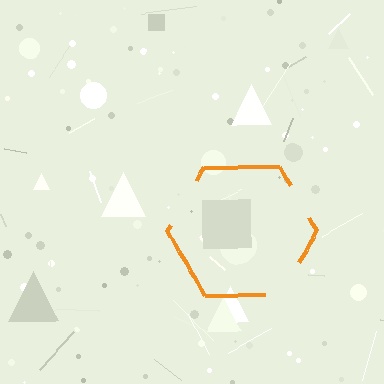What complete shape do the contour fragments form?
The contour fragments form a hexagon.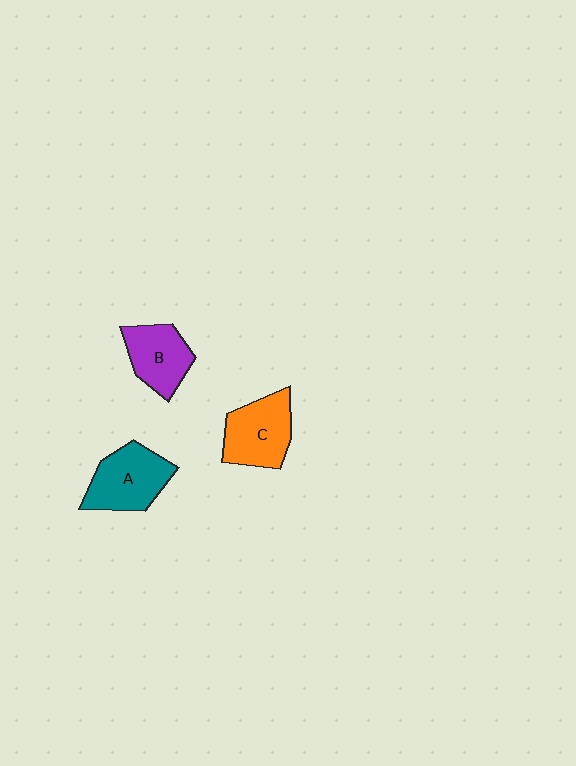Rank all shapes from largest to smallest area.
From largest to smallest: A (teal), C (orange), B (purple).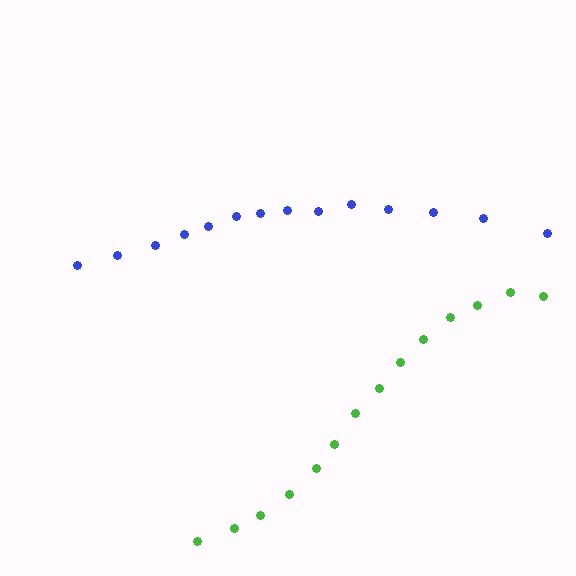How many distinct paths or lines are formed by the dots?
There are 2 distinct paths.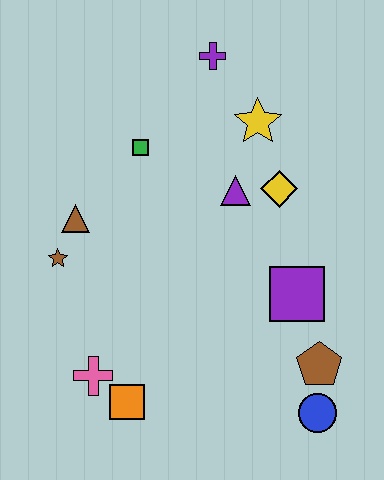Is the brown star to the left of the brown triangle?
Yes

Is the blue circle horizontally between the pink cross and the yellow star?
No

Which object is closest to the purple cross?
The yellow star is closest to the purple cross.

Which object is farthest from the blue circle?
The purple cross is farthest from the blue circle.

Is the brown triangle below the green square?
Yes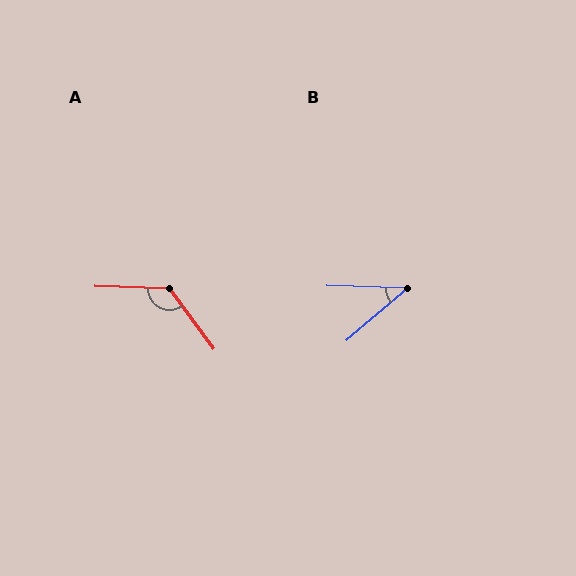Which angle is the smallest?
B, at approximately 42 degrees.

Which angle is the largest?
A, at approximately 128 degrees.